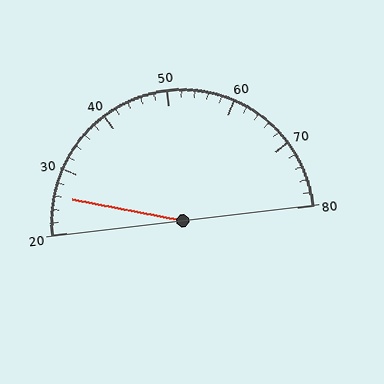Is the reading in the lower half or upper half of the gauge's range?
The reading is in the lower half of the range (20 to 80).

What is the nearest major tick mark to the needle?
The nearest major tick mark is 30.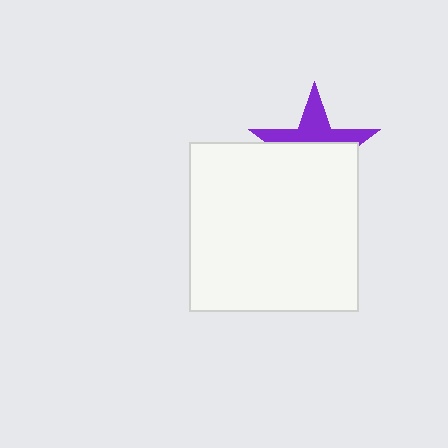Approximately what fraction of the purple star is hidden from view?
Roughly 61% of the purple star is hidden behind the white square.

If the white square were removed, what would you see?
You would see the complete purple star.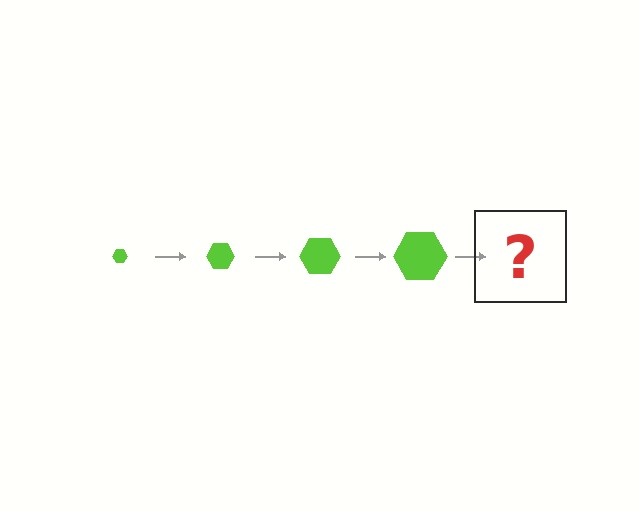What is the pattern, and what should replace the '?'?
The pattern is that the hexagon gets progressively larger each step. The '?' should be a lime hexagon, larger than the previous one.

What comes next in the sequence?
The next element should be a lime hexagon, larger than the previous one.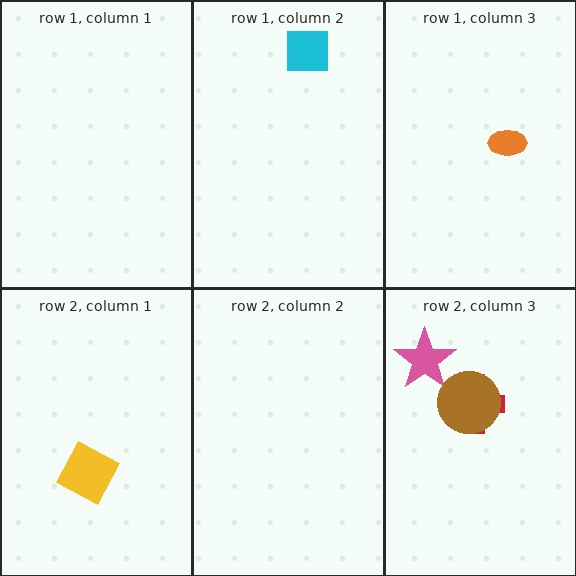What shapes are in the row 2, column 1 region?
The yellow diamond.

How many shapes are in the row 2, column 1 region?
1.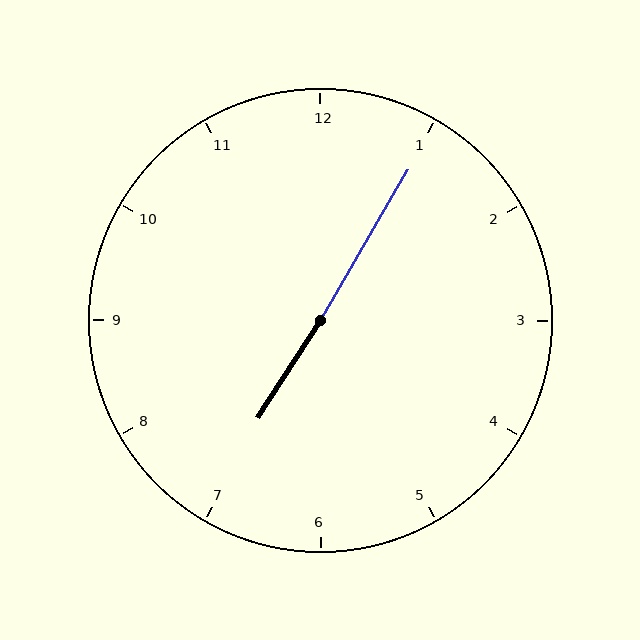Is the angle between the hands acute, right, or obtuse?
It is obtuse.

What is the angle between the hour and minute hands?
Approximately 178 degrees.